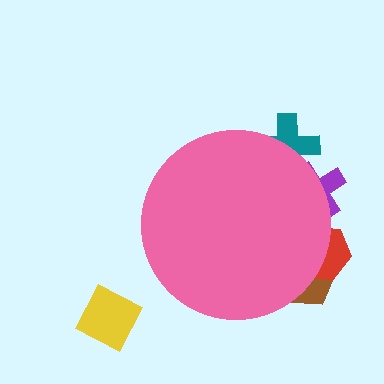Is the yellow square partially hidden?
No, the yellow square is fully visible.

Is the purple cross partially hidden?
Yes, the purple cross is partially hidden behind the pink circle.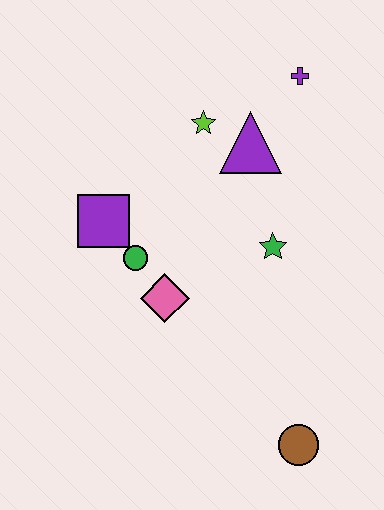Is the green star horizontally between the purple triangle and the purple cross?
Yes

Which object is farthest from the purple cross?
The brown circle is farthest from the purple cross.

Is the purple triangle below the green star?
No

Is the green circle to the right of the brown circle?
No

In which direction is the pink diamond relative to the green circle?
The pink diamond is below the green circle.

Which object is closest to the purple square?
The green circle is closest to the purple square.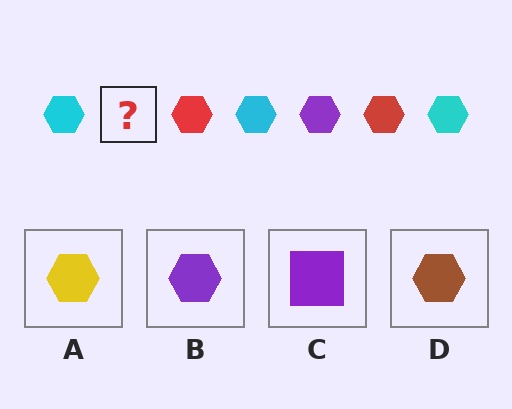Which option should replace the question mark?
Option B.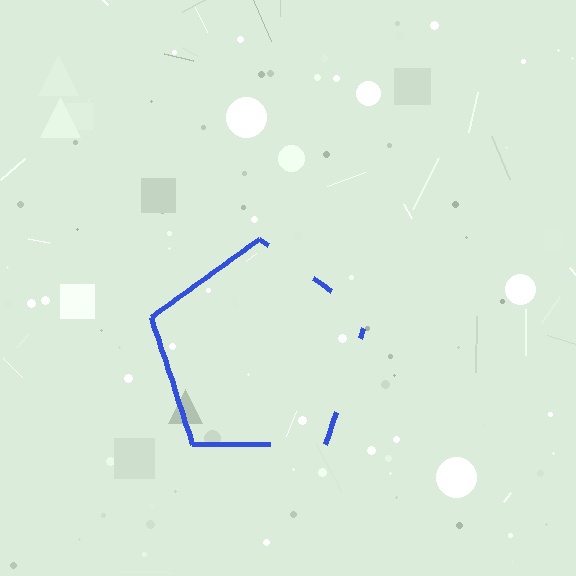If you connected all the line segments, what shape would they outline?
They would outline a pentagon.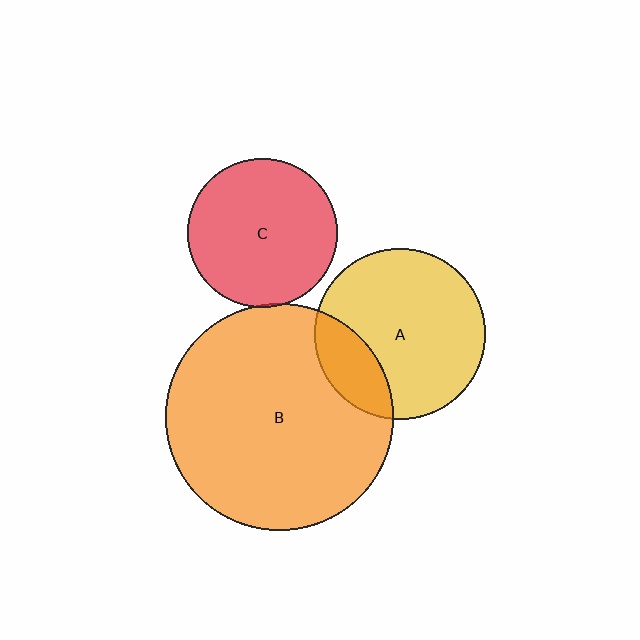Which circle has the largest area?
Circle B (orange).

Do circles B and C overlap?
Yes.